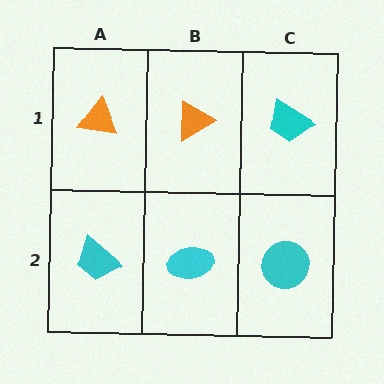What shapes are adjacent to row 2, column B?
An orange triangle (row 1, column B), a cyan trapezoid (row 2, column A), a cyan circle (row 2, column C).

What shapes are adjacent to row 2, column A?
An orange triangle (row 1, column A), a cyan ellipse (row 2, column B).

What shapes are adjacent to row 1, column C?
A cyan circle (row 2, column C), an orange triangle (row 1, column B).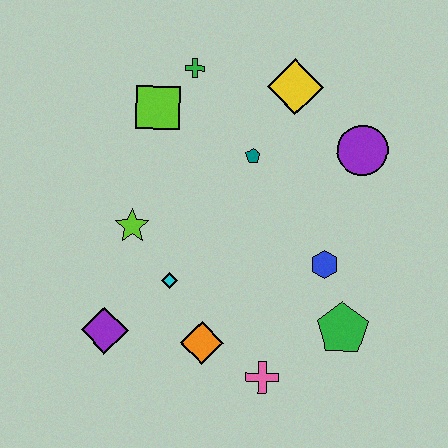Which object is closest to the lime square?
The green cross is closest to the lime square.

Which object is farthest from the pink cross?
The green cross is farthest from the pink cross.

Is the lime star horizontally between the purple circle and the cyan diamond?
No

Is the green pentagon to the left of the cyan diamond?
No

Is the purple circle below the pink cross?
No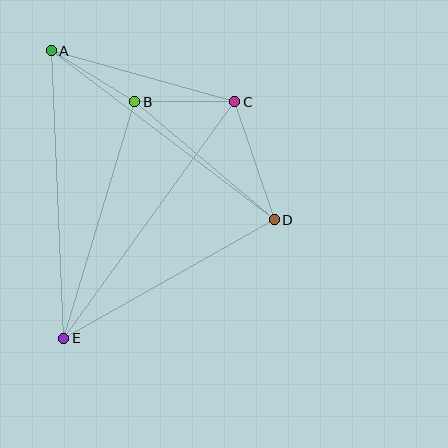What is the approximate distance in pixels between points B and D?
The distance between B and D is approximately 183 pixels.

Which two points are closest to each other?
Points A and B are closest to each other.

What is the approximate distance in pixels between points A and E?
The distance between A and E is approximately 288 pixels.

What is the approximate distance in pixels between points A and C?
The distance between A and C is approximately 191 pixels.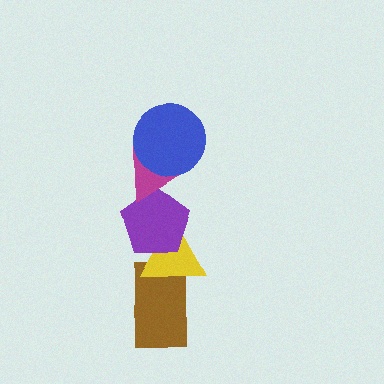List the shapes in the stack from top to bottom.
From top to bottom: the blue circle, the magenta triangle, the purple pentagon, the yellow triangle, the brown rectangle.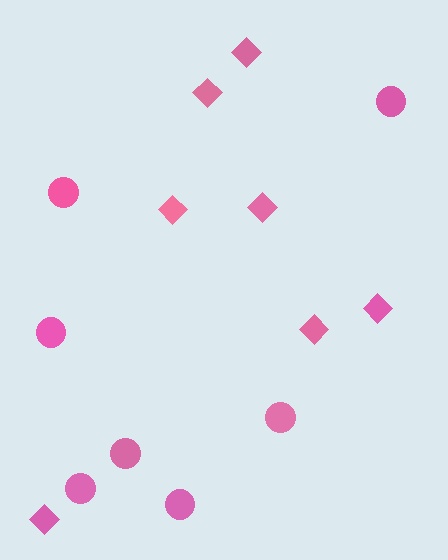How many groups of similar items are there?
There are 2 groups: one group of diamonds (7) and one group of circles (7).